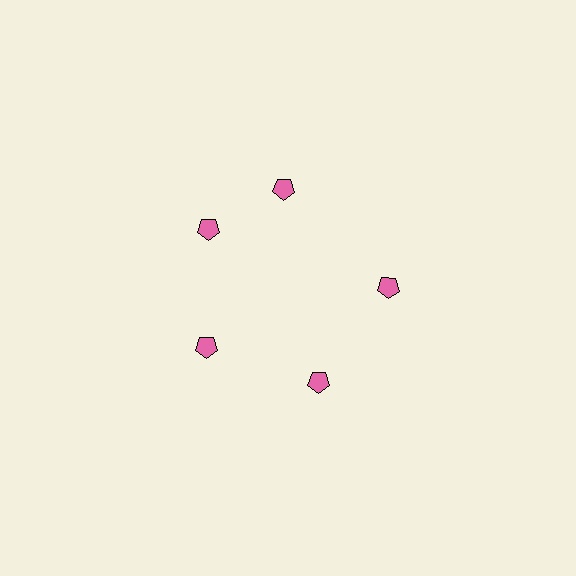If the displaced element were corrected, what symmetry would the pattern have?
It would have 5-fold rotational symmetry — the pattern would map onto itself every 72 degrees.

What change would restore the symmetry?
The symmetry would be restored by rotating it back into even spacing with its neighbors so that all 5 pentagons sit at equal angles and equal distance from the center.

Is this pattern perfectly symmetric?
No. The 5 pink pentagons are arranged in a ring, but one element near the 1 o'clock position is rotated out of alignment along the ring, breaking the 5-fold rotational symmetry.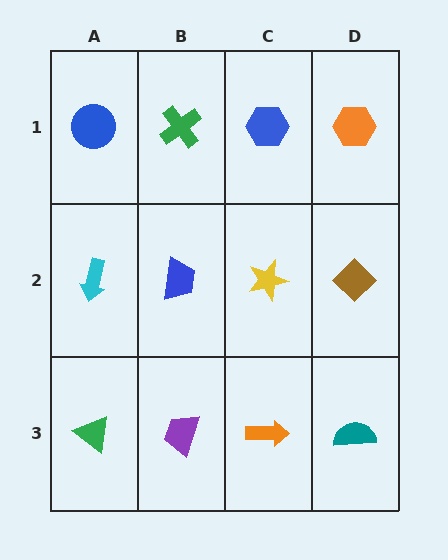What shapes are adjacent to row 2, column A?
A blue circle (row 1, column A), a green triangle (row 3, column A), a blue trapezoid (row 2, column B).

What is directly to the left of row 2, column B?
A cyan arrow.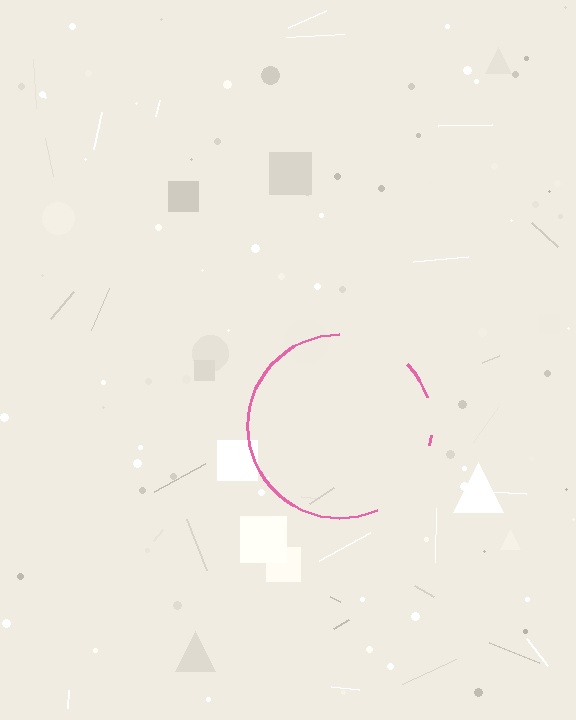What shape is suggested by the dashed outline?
The dashed outline suggests a circle.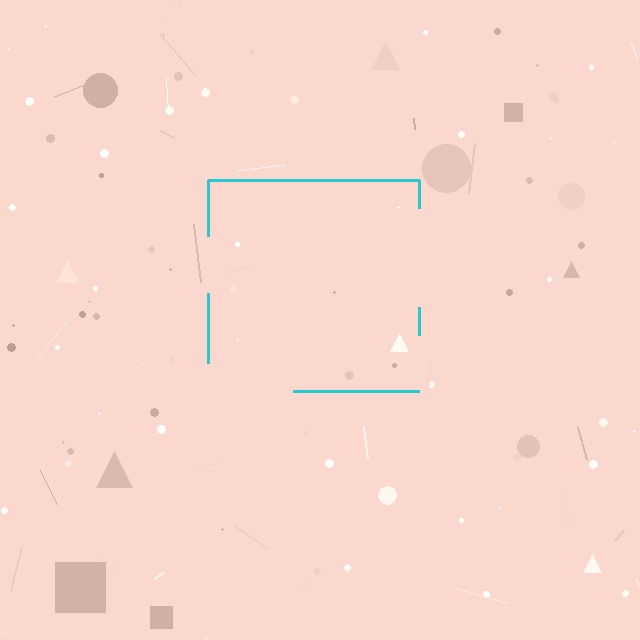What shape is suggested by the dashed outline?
The dashed outline suggests a square.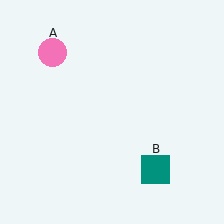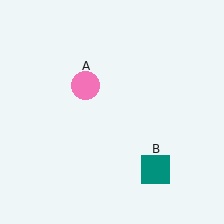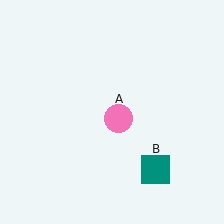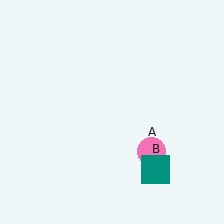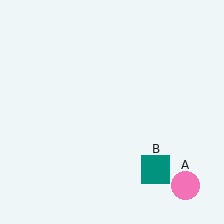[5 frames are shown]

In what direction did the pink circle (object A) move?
The pink circle (object A) moved down and to the right.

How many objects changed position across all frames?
1 object changed position: pink circle (object A).